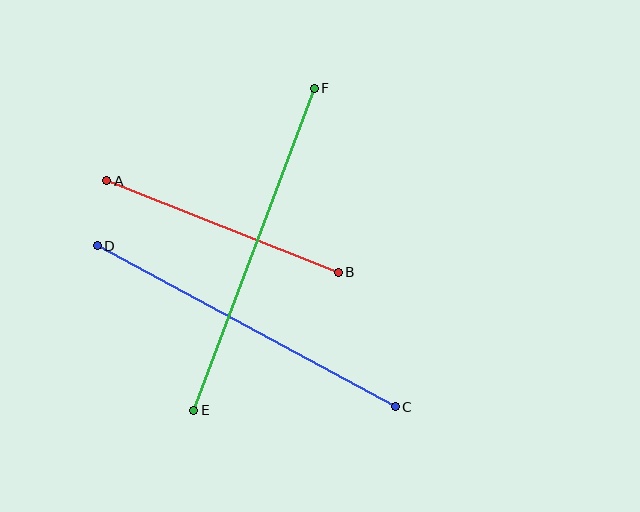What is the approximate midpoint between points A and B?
The midpoint is at approximately (223, 227) pixels.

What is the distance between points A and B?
The distance is approximately 249 pixels.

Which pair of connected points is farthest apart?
Points E and F are farthest apart.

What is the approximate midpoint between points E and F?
The midpoint is at approximately (254, 249) pixels.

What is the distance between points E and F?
The distance is approximately 344 pixels.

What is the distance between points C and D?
The distance is approximately 339 pixels.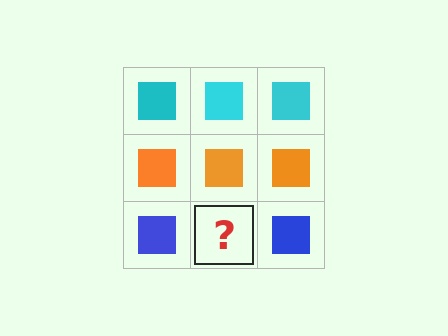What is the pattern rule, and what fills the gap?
The rule is that each row has a consistent color. The gap should be filled with a blue square.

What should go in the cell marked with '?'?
The missing cell should contain a blue square.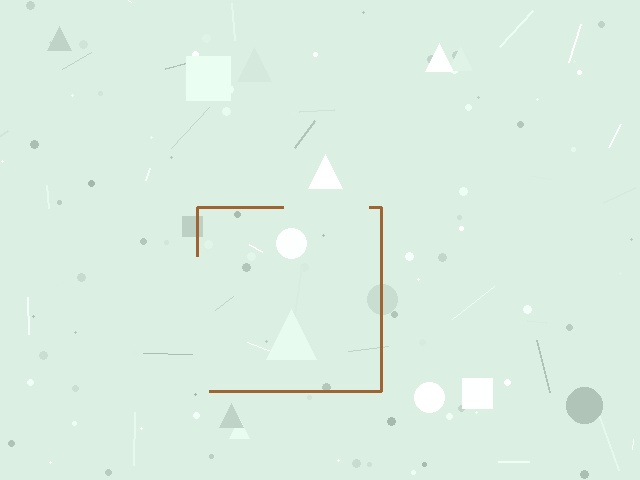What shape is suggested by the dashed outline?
The dashed outline suggests a square.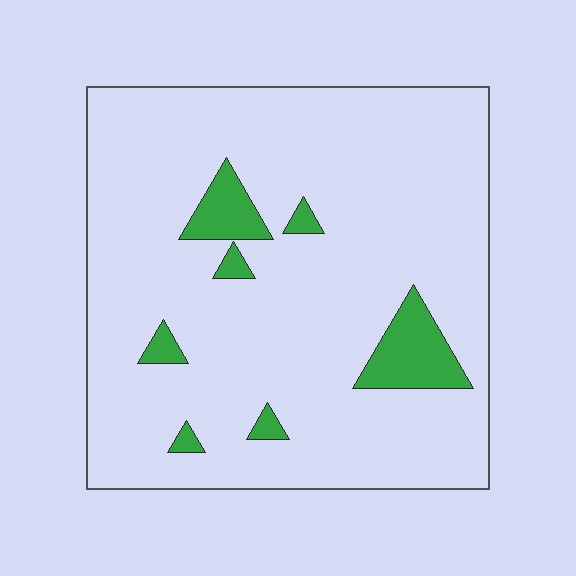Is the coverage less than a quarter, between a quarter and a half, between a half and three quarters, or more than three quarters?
Less than a quarter.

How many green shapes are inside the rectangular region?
7.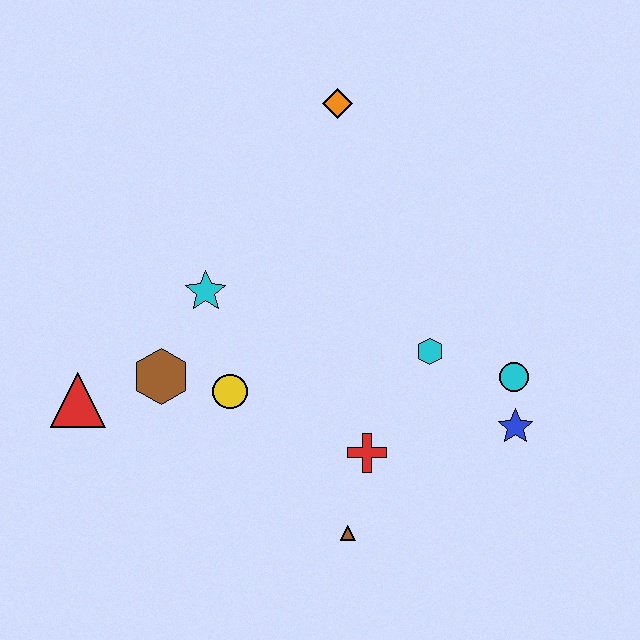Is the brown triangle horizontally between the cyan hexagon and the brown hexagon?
Yes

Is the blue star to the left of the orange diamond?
No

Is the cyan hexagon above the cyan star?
No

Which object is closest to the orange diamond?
The cyan star is closest to the orange diamond.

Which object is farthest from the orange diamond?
The brown triangle is farthest from the orange diamond.